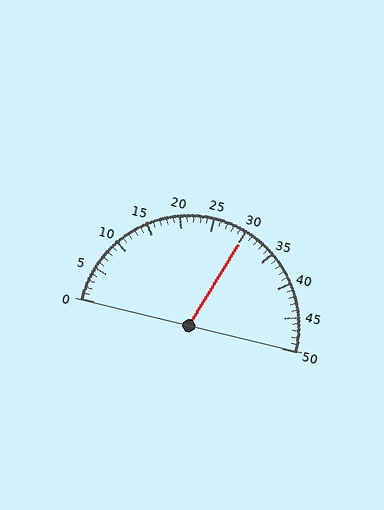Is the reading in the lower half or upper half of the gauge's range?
The reading is in the upper half of the range (0 to 50).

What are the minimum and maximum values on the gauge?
The gauge ranges from 0 to 50.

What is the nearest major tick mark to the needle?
The nearest major tick mark is 30.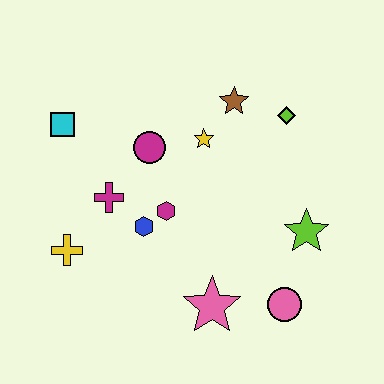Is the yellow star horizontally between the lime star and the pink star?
No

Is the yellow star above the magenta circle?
Yes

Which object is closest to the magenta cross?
The blue hexagon is closest to the magenta cross.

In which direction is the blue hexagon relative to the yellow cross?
The blue hexagon is to the right of the yellow cross.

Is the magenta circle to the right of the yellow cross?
Yes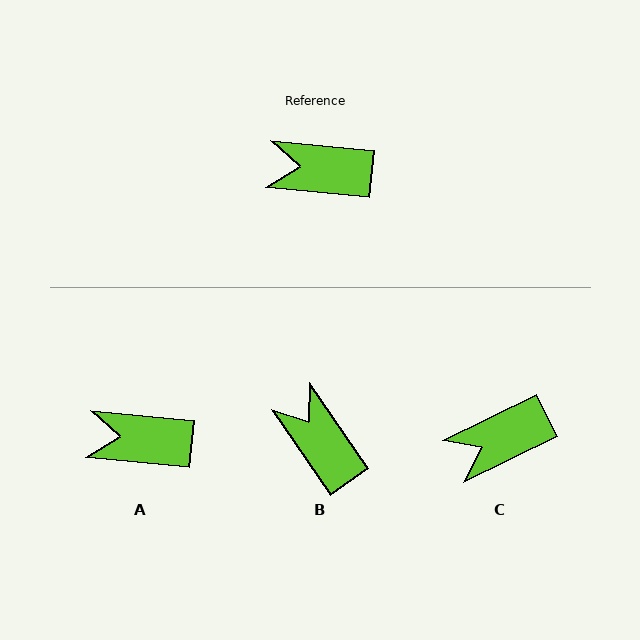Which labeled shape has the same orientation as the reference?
A.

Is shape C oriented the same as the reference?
No, it is off by about 32 degrees.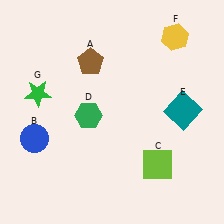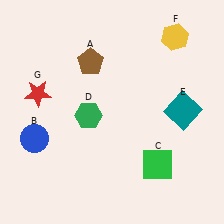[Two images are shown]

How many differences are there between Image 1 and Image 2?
There are 2 differences between the two images.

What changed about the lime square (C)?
In Image 1, C is lime. In Image 2, it changed to green.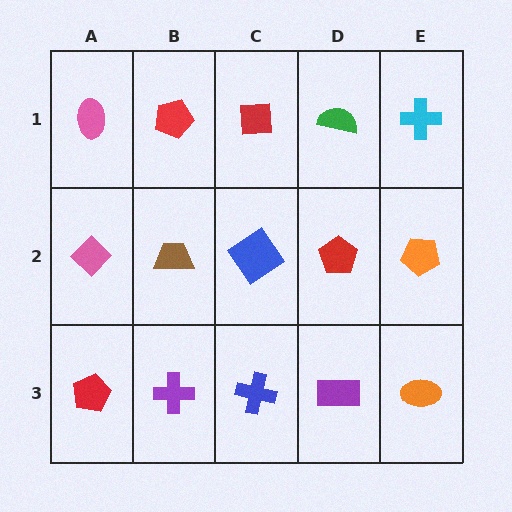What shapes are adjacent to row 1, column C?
A blue diamond (row 2, column C), a red pentagon (row 1, column B), a green semicircle (row 1, column D).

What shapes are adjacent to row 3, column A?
A pink diamond (row 2, column A), a purple cross (row 3, column B).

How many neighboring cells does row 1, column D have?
3.